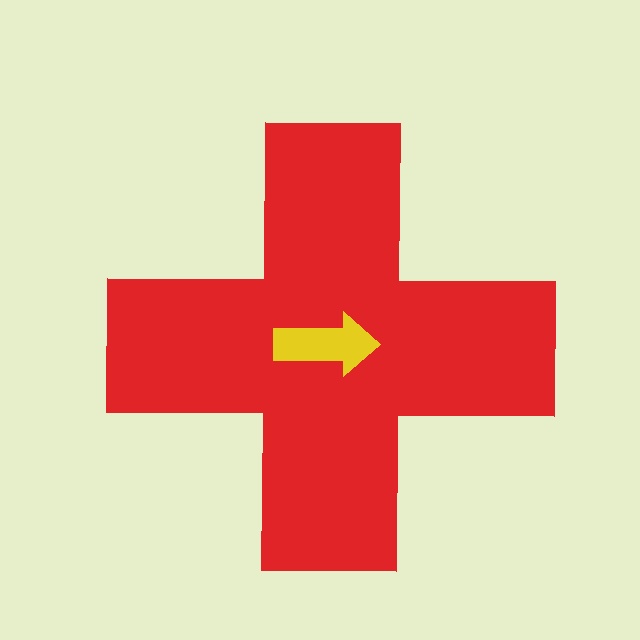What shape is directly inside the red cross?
The yellow arrow.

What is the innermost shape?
The yellow arrow.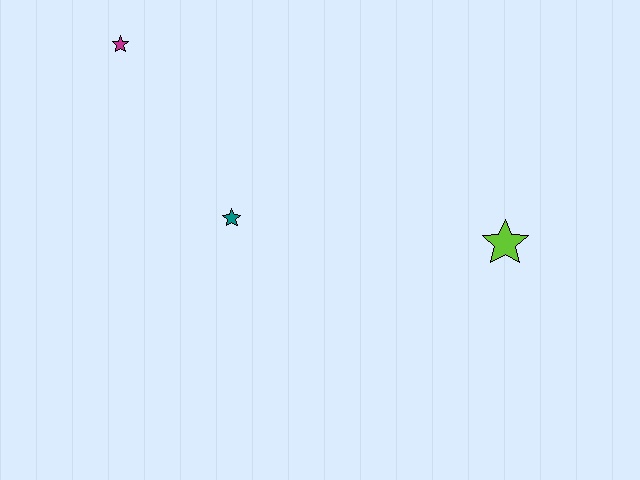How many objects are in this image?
There are 3 objects.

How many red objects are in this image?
There are no red objects.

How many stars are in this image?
There are 3 stars.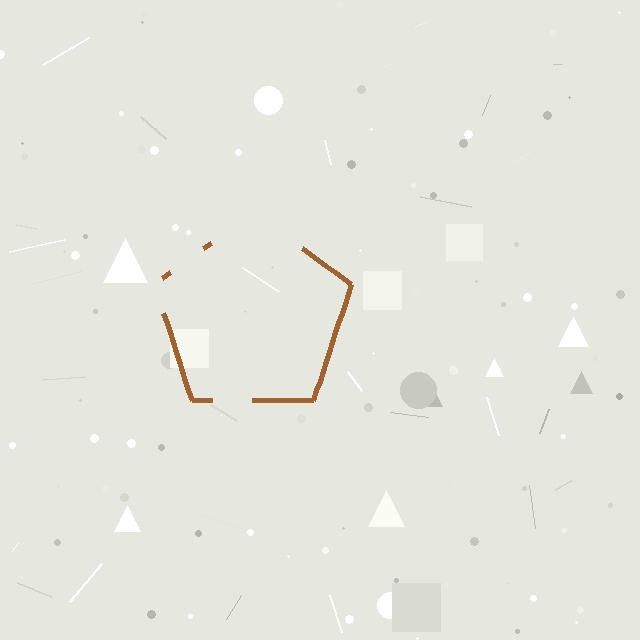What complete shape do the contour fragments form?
The contour fragments form a pentagon.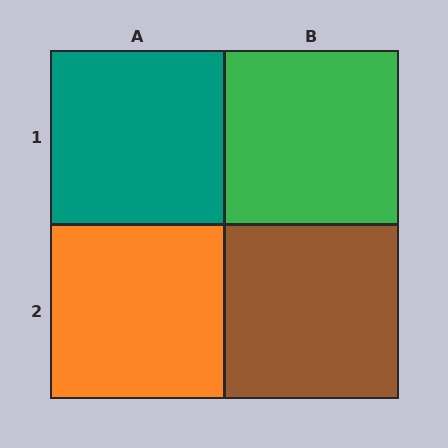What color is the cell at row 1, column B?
Green.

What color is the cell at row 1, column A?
Teal.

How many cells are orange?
1 cell is orange.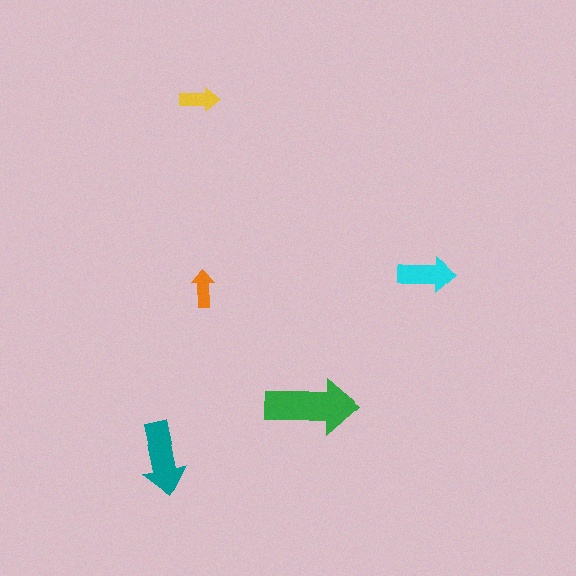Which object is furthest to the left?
The teal arrow is leftmost.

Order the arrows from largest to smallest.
the green one, the teal one, the cyan one, the yellow one, the orange one.